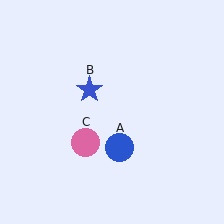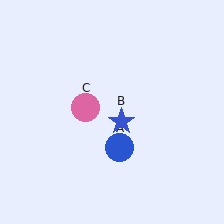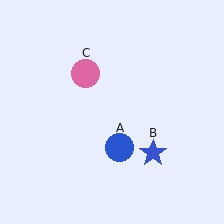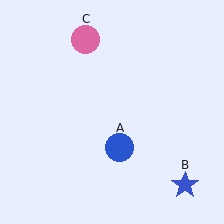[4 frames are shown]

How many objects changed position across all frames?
2 objects changed position: blue star (object B), pink circle (object C).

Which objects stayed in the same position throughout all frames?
Blue circle (object A) remained stationary.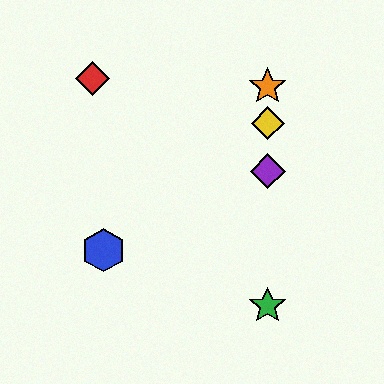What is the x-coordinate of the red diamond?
The red diamond is at x≈93.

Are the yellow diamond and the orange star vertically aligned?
Yes, both are at x≈268.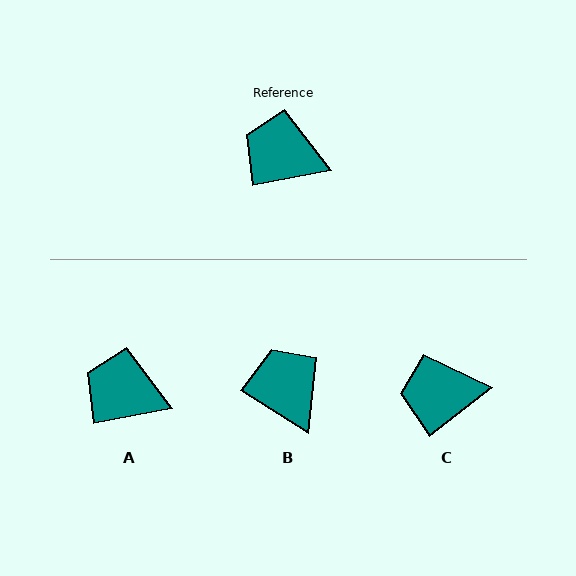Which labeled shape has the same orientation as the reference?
A.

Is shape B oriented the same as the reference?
No, it is off by about 43 degrees.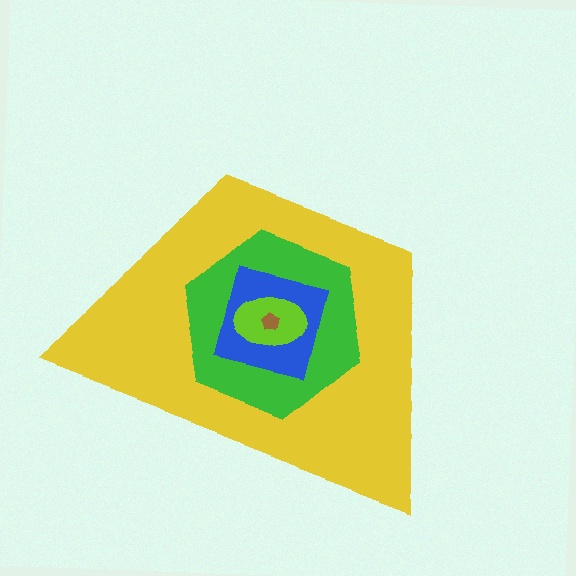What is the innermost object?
The brown pentagon.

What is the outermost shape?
The yellow trapezoid.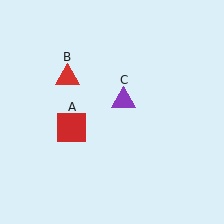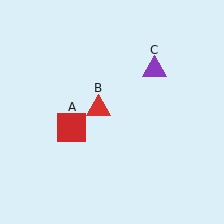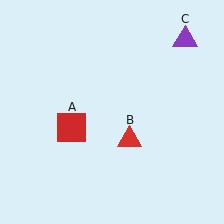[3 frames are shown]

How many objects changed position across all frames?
2 objects changed position: red triangle (object B), purple triangle (object C).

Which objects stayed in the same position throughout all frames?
Red square (object A) remained stationary.